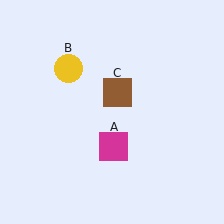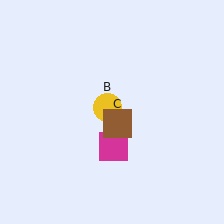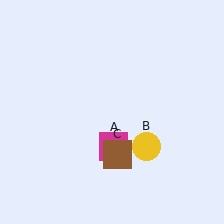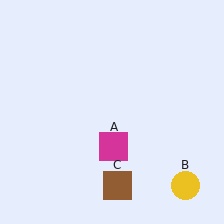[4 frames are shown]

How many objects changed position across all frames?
2 objects changed position: yellow circle (object B), brown square (object C).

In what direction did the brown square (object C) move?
The brown square (object C) moved down.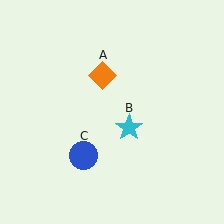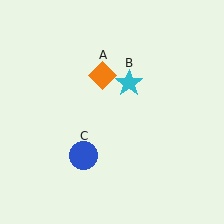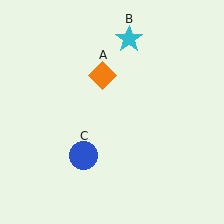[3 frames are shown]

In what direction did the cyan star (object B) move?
The cyan star (object B) moved up.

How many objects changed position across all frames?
1 object changed position: cyan star (object B).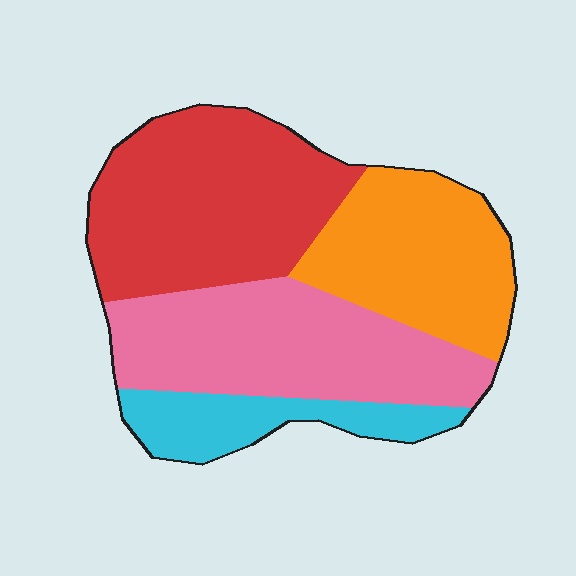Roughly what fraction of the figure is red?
Red covers about 35% of the figure.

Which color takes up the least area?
Cyan, at roughly 15%.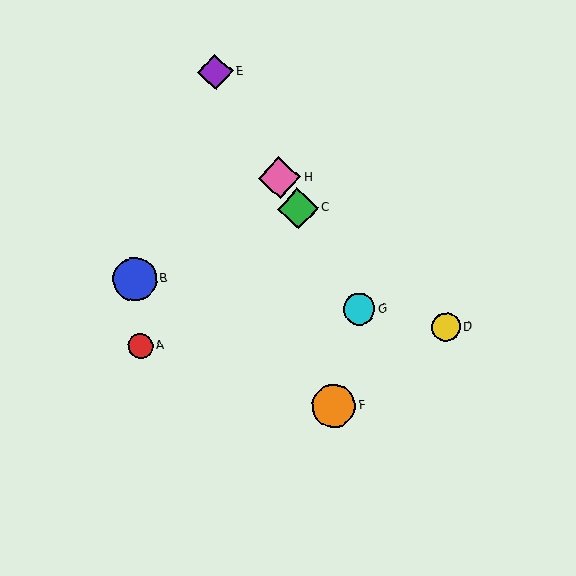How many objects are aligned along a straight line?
4 objects (C, E, G, H) are aligned along a straight line.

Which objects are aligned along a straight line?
Objects C, E, G, H are aligned along a straight line.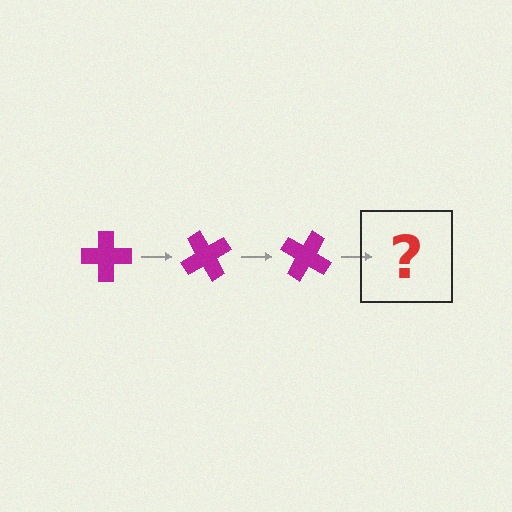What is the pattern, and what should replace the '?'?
The pattern is that the cross rotates 60 degrees each step. The '?' should be a magenta cross rotated 180 degrees.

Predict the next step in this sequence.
The next step is a magenta cross rotated 180 degrees.